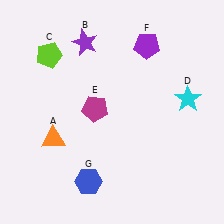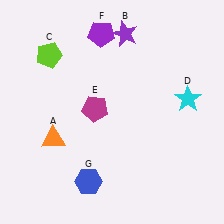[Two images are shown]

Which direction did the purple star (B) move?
The purple star (B) moved right.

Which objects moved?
The objects that moved are: the purple star (B), the purple pentagon (F).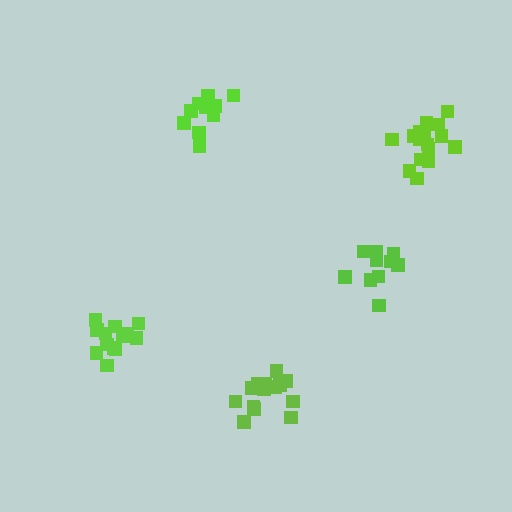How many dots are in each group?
Group 1: 10 dots, Group 2: 13 dots, Group 3: 16 dots, Group 4: 10 dots, Group 5: 15 dots (64 total).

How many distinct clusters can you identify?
There are 5 distinct clusters.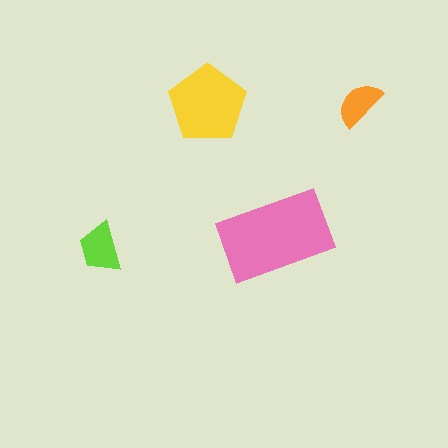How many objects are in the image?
There are 4 objects in the image.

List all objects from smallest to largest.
The orange semicircle, the lime trapezoid, the yellow pentagon, the pink rectangle.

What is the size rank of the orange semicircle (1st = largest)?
4th.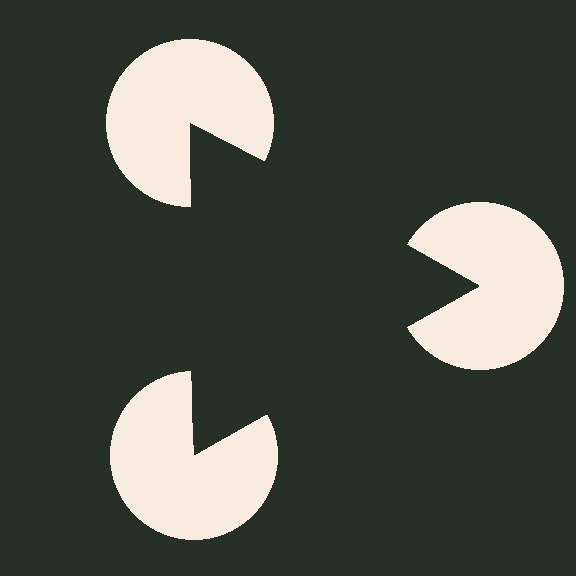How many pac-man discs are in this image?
There are 3 — one at each vertex of the illusory triangle.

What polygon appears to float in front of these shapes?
An illusory triangle — its edges are inferred from the aligned wedge cuts in the pac-man discs, not physically drawn.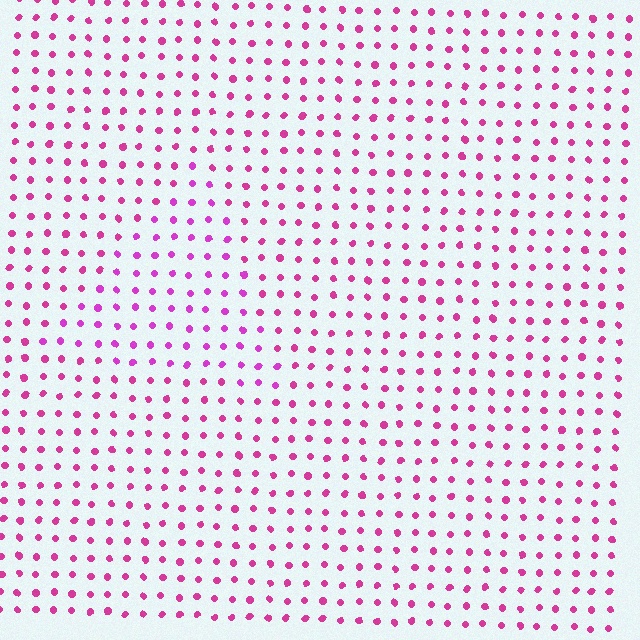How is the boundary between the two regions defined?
The boundary is defined purely by a slight shift in hue (about 20 degrees). Spacing, size, and orientation are identical on both sides.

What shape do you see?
I see a triangle.